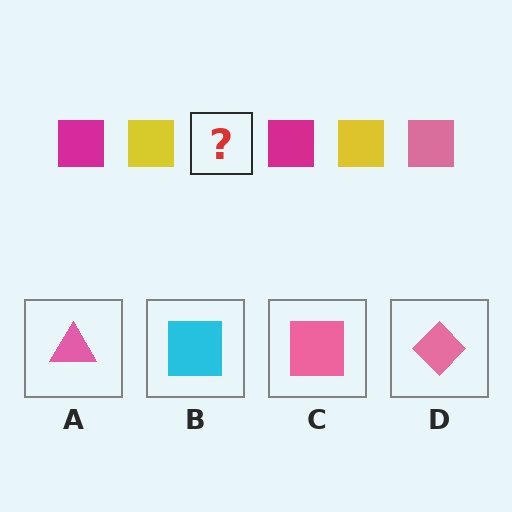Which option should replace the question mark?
Option C.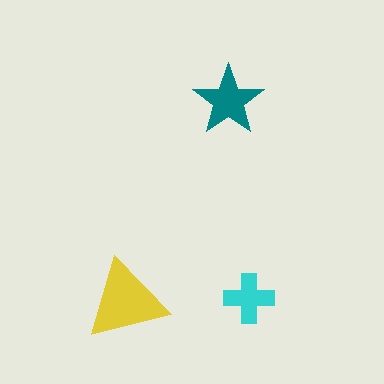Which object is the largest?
The yellow triangle.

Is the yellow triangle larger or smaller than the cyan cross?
Larger.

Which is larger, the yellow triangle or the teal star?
The yellow triangle.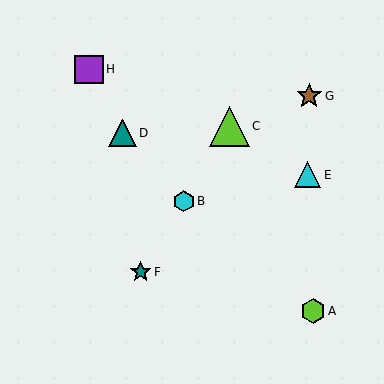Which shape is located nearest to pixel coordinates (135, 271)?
The teal star (labeled F) at (141, 272) is nearest to that location.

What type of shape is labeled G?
Shape G is a brown star.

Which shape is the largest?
The lime triangle (labeled C) is the largest.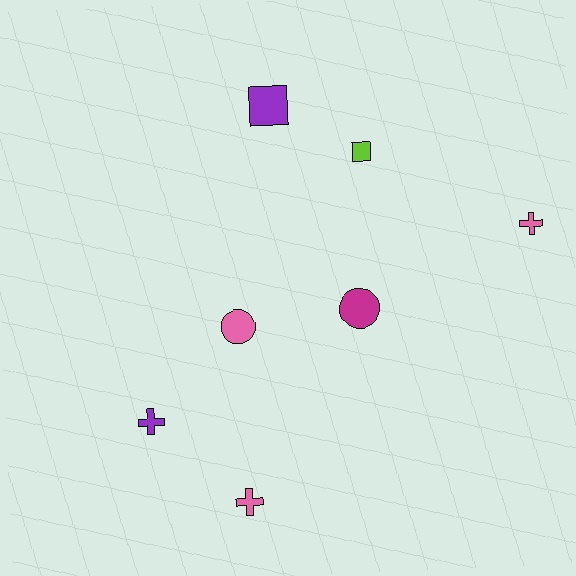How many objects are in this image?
There are 7 objects.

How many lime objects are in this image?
There is 1 lime object.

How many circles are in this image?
There are 2 circles.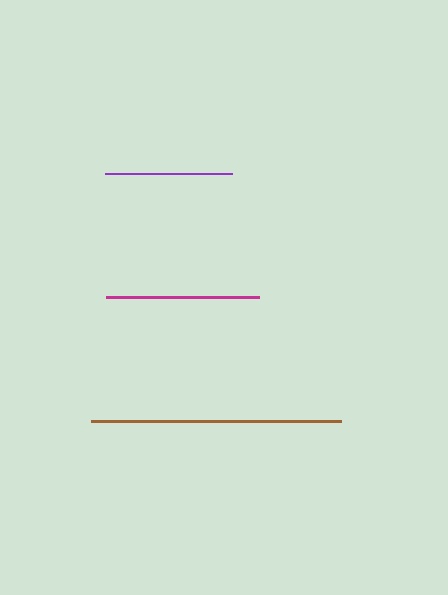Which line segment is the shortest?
The purple line is the shortest at approximately 127 pixels.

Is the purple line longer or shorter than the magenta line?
The magenta line is longer than the purple line.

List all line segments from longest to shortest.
From longest to shortest: brown, magenta, purple.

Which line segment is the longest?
The brown line is the longest at approximately 249 pixels.